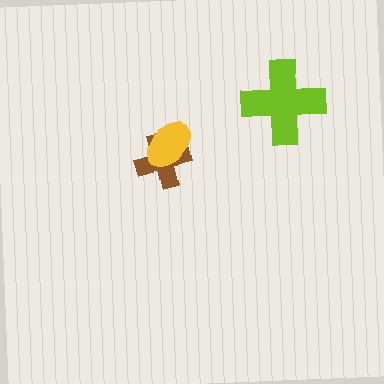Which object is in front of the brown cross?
The yellow ellipse is in front of the brown cross.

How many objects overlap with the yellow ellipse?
1 object overlaps with the yellow ellipse.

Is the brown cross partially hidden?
Yes, it is partially covered by another shape.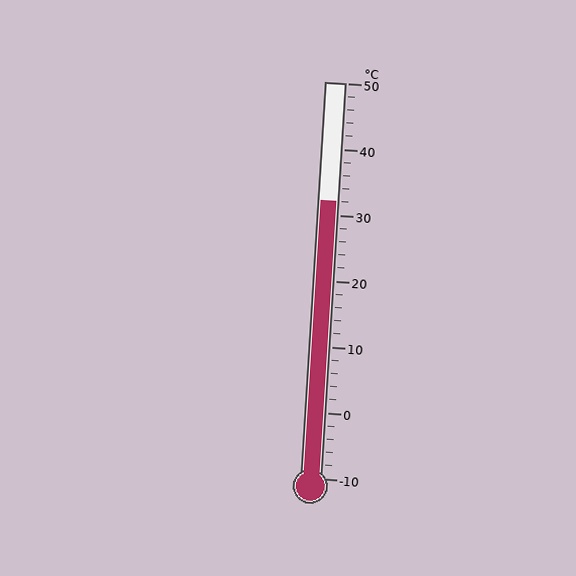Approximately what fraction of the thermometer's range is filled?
The thermometer is filled to approximately 70% of its range.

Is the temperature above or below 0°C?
The temperature is above 0°C.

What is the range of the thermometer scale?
The thermometer scale ranges from -10°C to 50°C.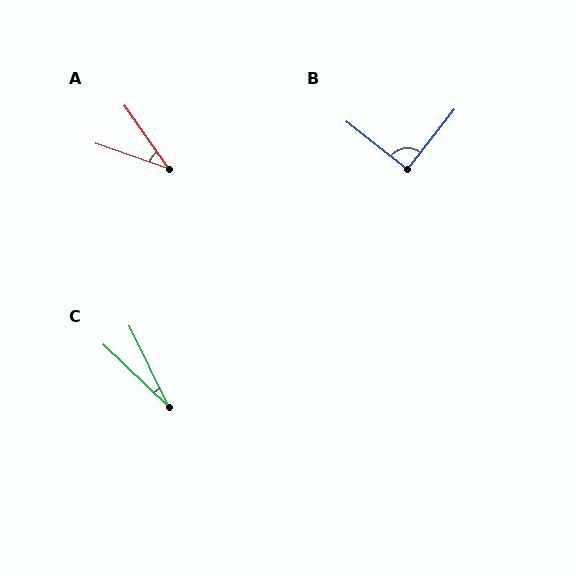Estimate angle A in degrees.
Approximately 35 degrees.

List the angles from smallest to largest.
C (21°), A (35°), B (91°).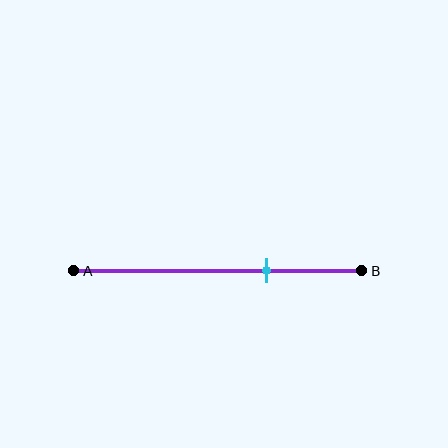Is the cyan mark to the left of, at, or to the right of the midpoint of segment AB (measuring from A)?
The cyan mark is to the right of the midpoint of segment AB.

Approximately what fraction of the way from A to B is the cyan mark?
The cyan mark is approximately 65% of the way from A to B.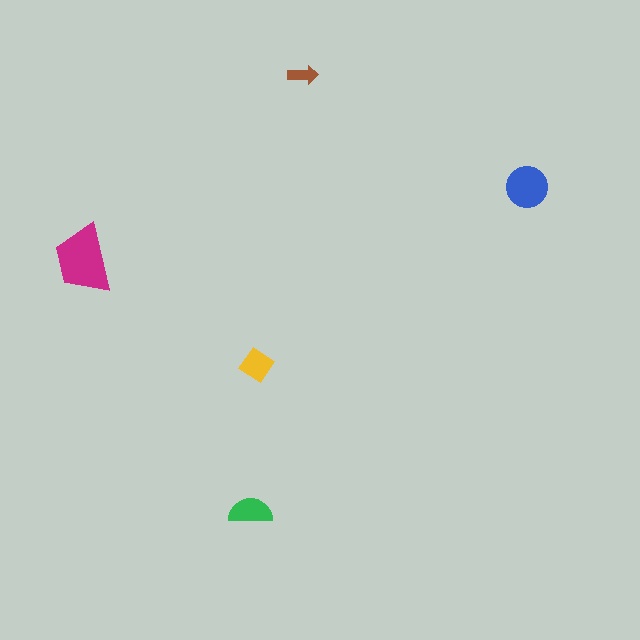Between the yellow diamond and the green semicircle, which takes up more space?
The green semicircle.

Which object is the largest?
The magenta trapezoid.